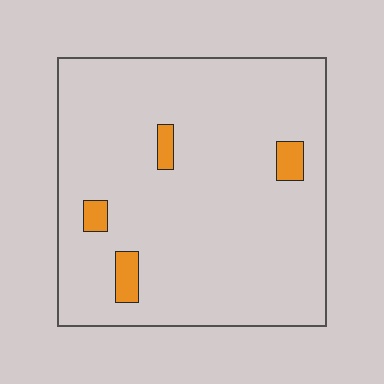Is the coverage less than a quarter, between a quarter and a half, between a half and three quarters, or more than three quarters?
Less than a quarter.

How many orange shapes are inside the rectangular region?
4.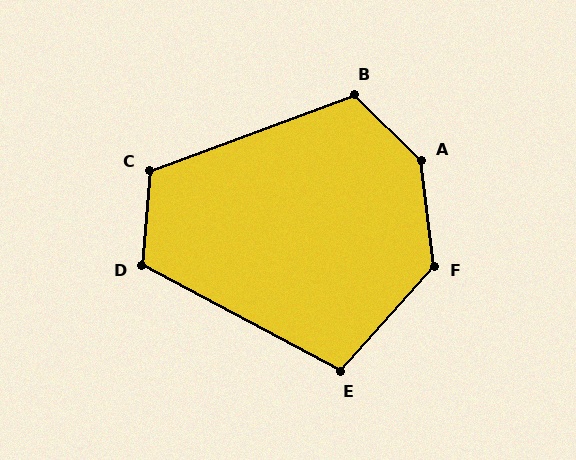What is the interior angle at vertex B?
Approximately 115 degrees (obtuse).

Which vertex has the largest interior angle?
A, at approximately 141 degrees.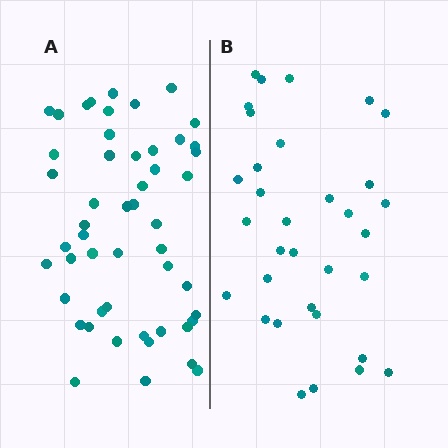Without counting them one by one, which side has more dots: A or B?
Region A (the left region) has more dots.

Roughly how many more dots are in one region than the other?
Region A has approximately 20 more dots than region B.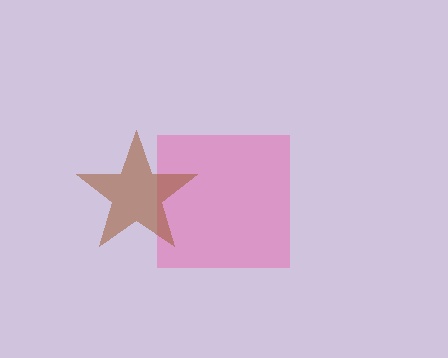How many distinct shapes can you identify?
There are 2 distinct shapes: a pink square, a brown star.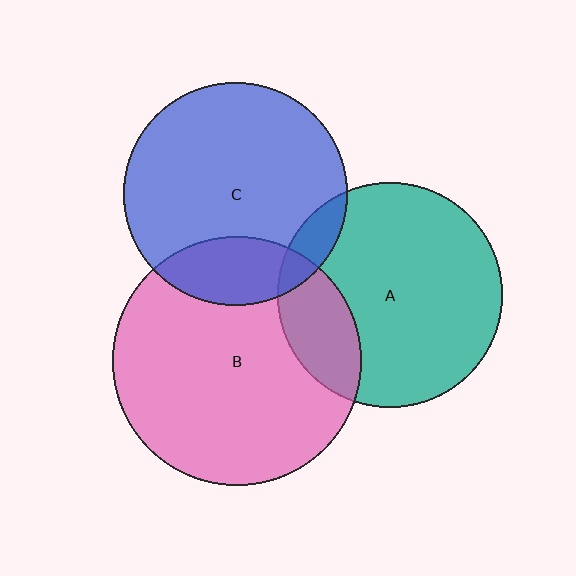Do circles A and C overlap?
Yes.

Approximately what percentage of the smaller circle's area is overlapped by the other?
Approximately 10%.